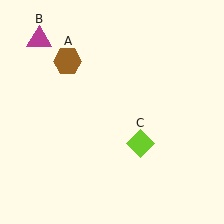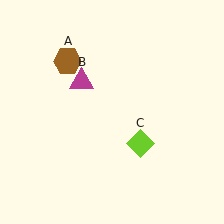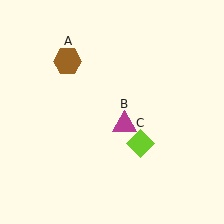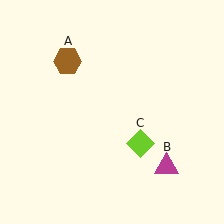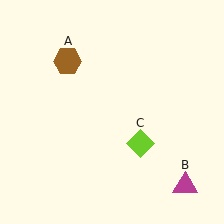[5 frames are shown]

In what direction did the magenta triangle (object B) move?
The magenta triangle (object B) moved down and to the right.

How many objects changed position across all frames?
1 object changed position: magenta triangle (object B).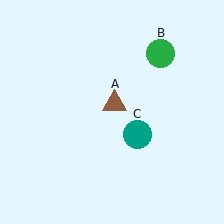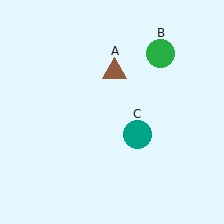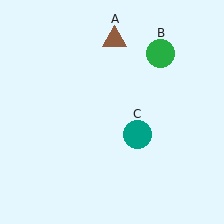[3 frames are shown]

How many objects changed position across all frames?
1 object changed position: brown triangle (object A).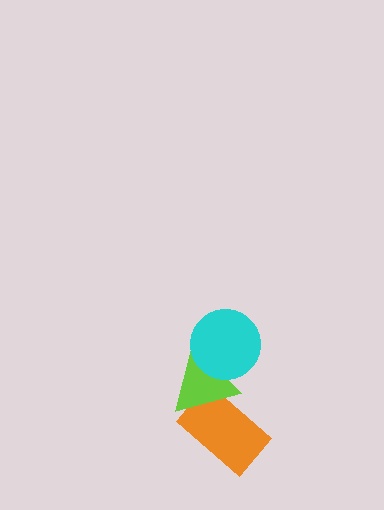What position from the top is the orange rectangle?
The orange rectangle is 3rd from the top.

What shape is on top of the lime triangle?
The cyan circle is on top of the lime triangle.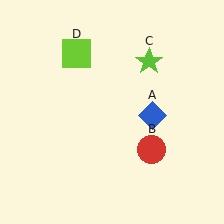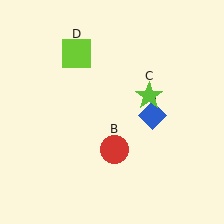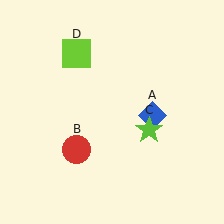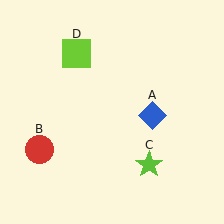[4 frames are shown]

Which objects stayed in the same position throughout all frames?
Blue diamond (object A) and lime square (object D) remained stationary.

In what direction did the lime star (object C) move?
The lime star (object C) moved down.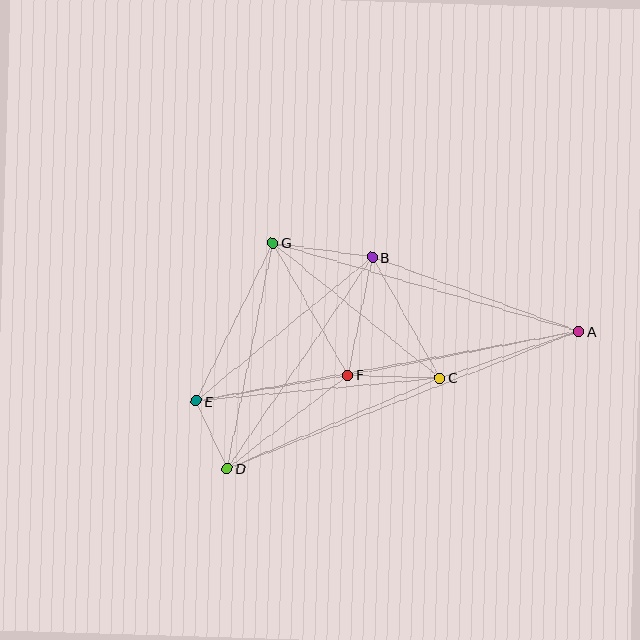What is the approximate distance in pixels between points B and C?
The distance between B and C is approximately 138 pixels.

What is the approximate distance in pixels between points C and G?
The distance between C and G is approximately 215 pixels.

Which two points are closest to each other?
Points D and E are closest to each other.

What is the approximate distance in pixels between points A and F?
The distance between A and F is approximately 235 pixels.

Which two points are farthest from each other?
Points A and E are farthest from each other.